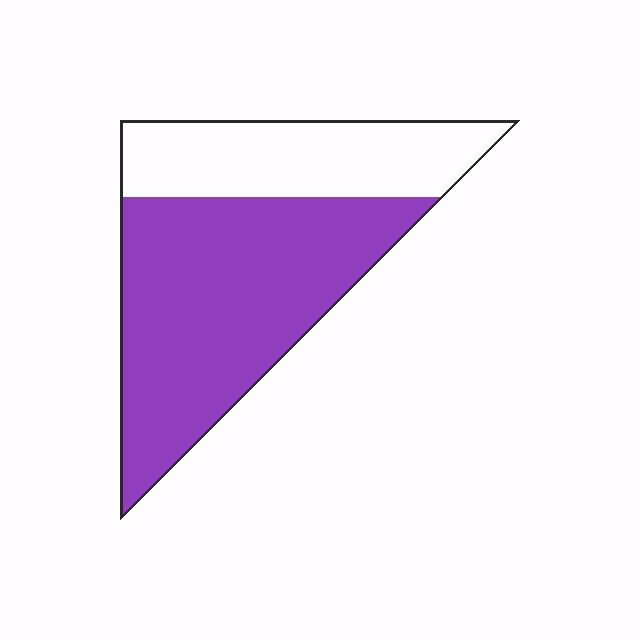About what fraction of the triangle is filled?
About two thirds (2/3).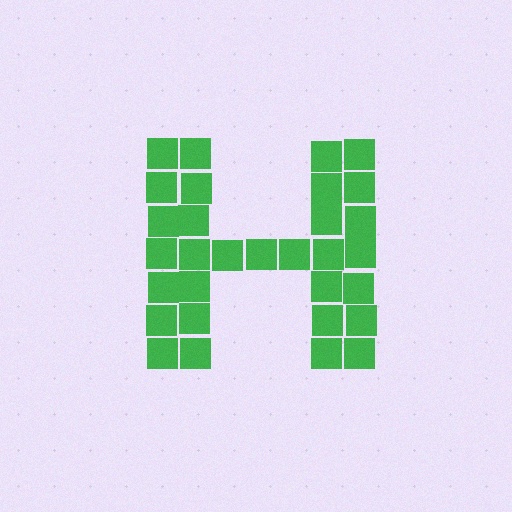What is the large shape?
The large shape is the letter H.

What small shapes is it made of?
It is made of small squares.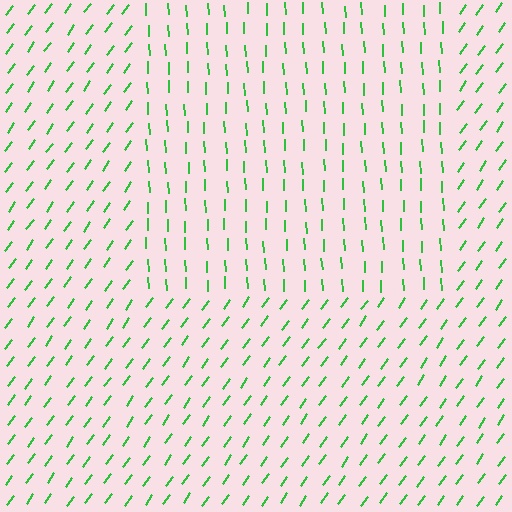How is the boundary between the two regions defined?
The boundary is defined purely by a change in line orientation (approximately 39 degrees difference). All lines are the same color and thickness.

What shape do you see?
I see a rectangle.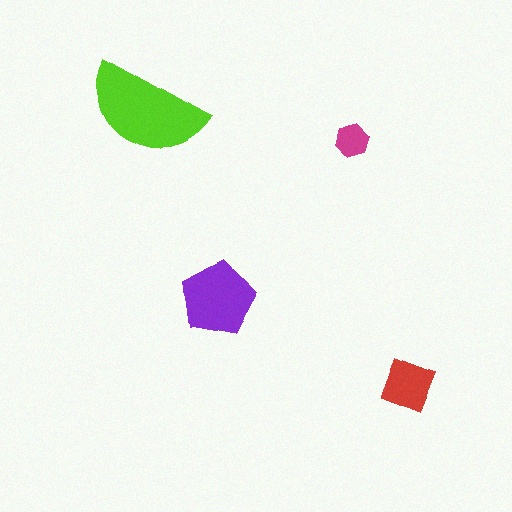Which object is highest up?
The lime semicircle is topmost.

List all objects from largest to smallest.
The lime semicircle, the purple pentagon, the red diamond, the magenta hexagon.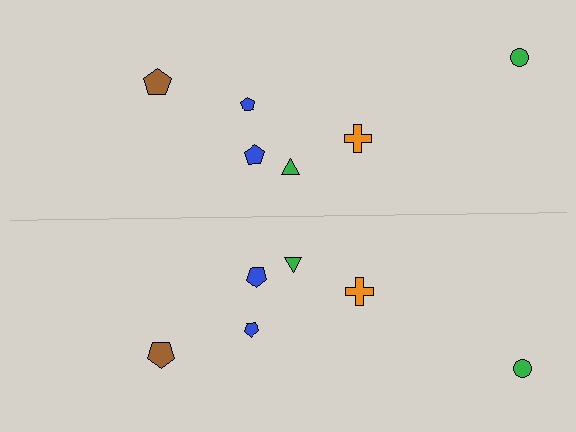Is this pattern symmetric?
Yes, this pattern has bilateral (reflection) symmetry.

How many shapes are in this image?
There are 12 shapes in this image.